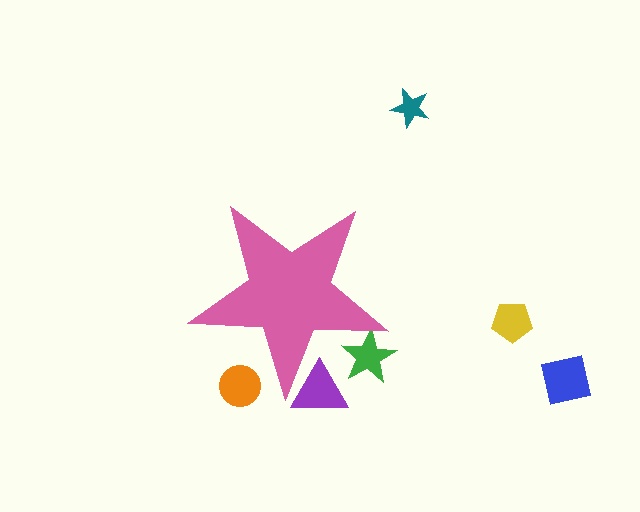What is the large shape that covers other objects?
A pink star.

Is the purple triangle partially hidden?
Yes, the purple triangle is partially hidden behind the pink star.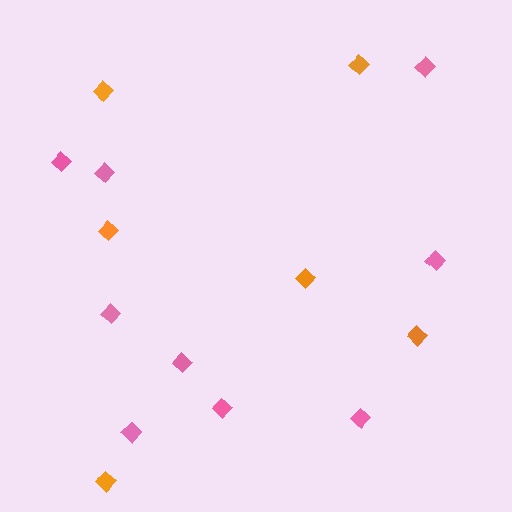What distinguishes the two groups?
There are 2 groups: one group of pink diamonds (9) and one group of orange diamonds (6).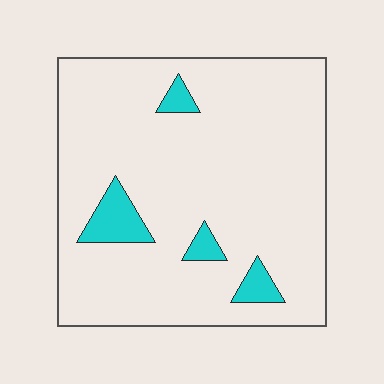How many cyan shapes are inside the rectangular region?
4.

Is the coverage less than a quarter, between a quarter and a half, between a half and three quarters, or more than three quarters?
Less than a quarter.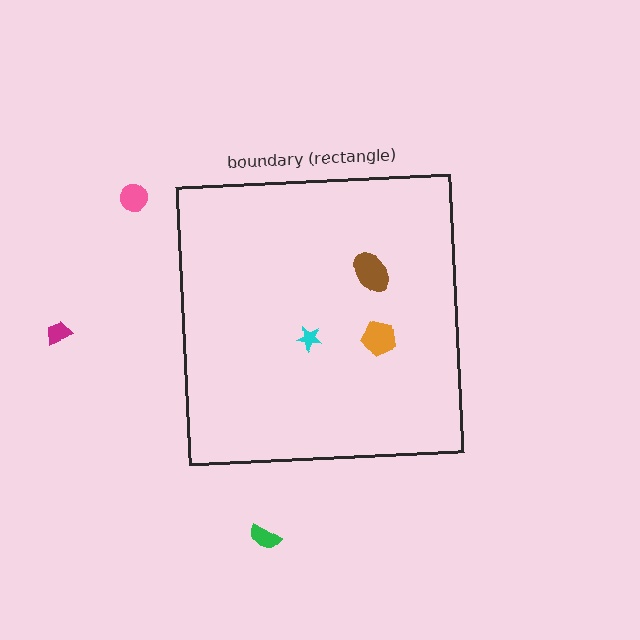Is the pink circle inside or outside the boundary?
Outside.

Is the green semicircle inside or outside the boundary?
Outside.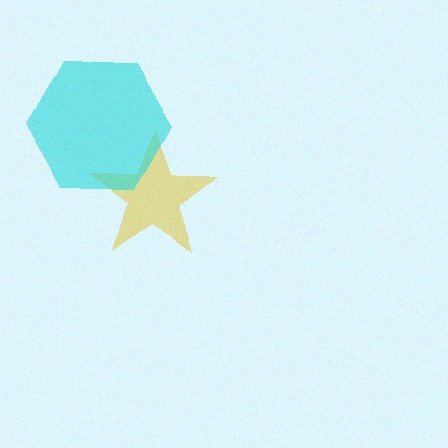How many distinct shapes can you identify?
There are 2 distinct shapes: a yellow star, a cyan hexagon.